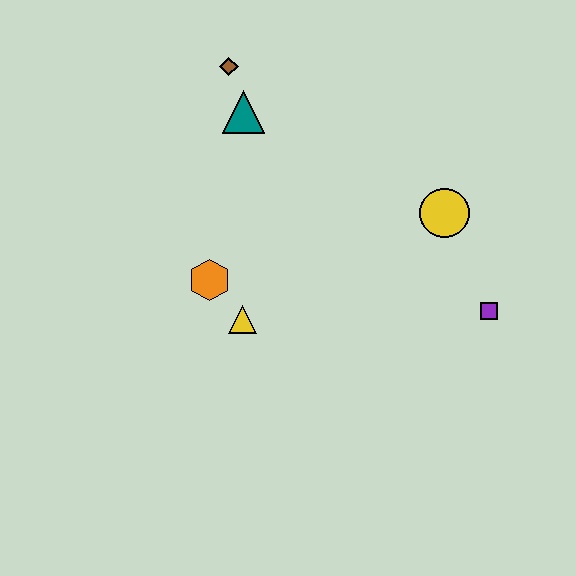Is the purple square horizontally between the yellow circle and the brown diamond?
No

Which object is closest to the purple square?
The yellow circle is closest to the purple square.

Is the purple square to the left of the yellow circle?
No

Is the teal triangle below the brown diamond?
Yes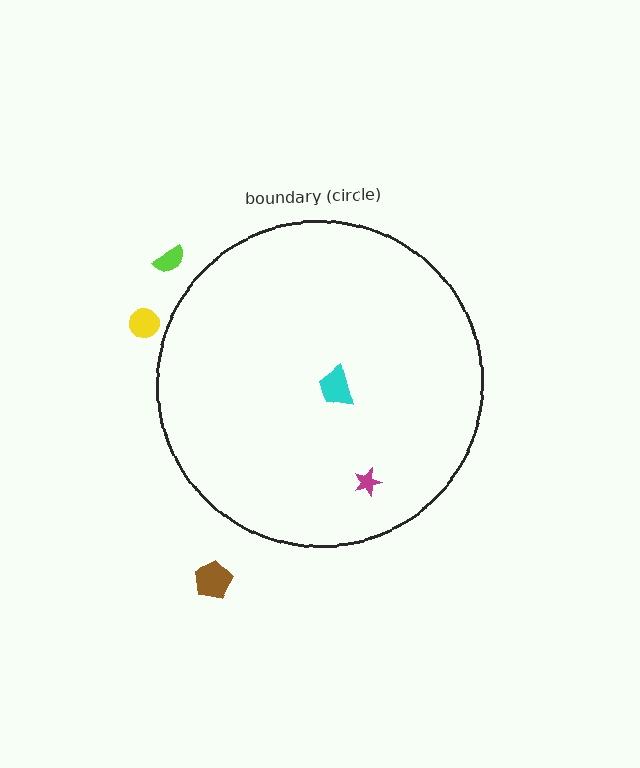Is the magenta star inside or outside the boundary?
Inside.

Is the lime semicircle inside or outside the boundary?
Outside.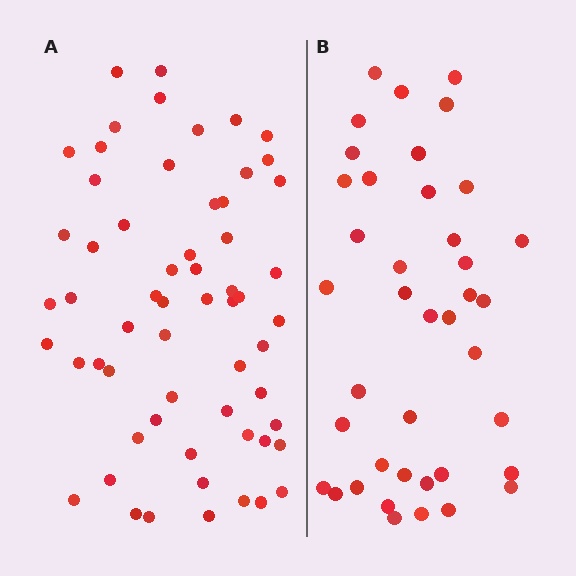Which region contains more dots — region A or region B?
Region A (the left region) has more dots.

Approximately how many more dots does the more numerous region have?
Region A has approximately 20 more dots than region B.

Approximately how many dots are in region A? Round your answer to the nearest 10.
About 60 dots.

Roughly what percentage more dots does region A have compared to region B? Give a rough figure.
About 50% more.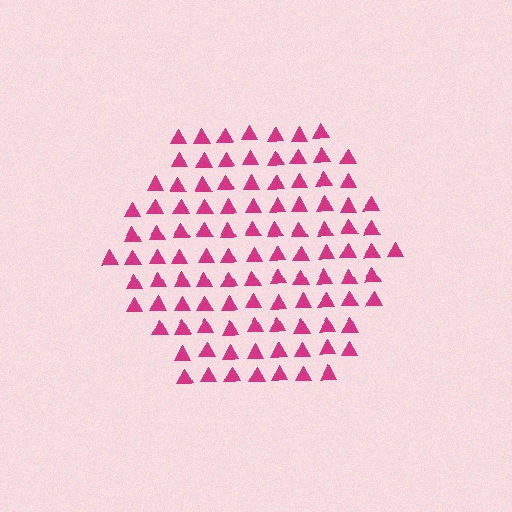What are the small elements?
The small elements are triangles.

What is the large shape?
The large shape is a hexagon.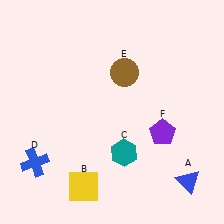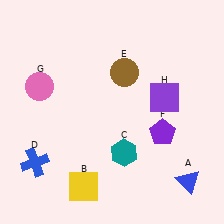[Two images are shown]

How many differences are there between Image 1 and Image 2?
There are 2 differences between the two images.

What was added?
A pink circle (G), a purple square (H) were added in Image 2.